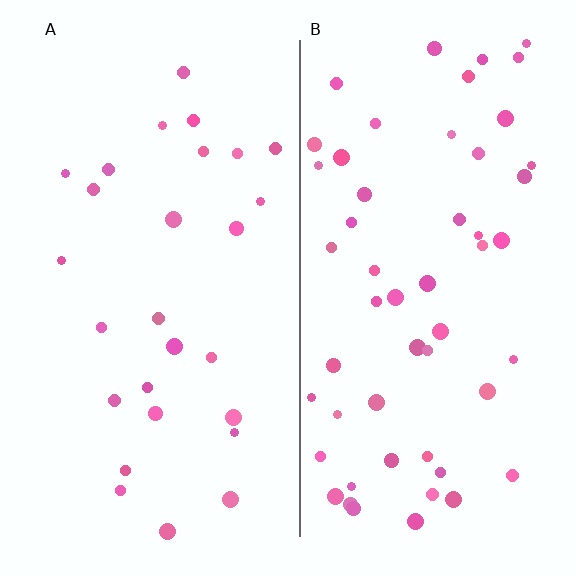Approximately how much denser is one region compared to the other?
Approximately 2.0× — region B over region A.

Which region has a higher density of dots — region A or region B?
B (the right).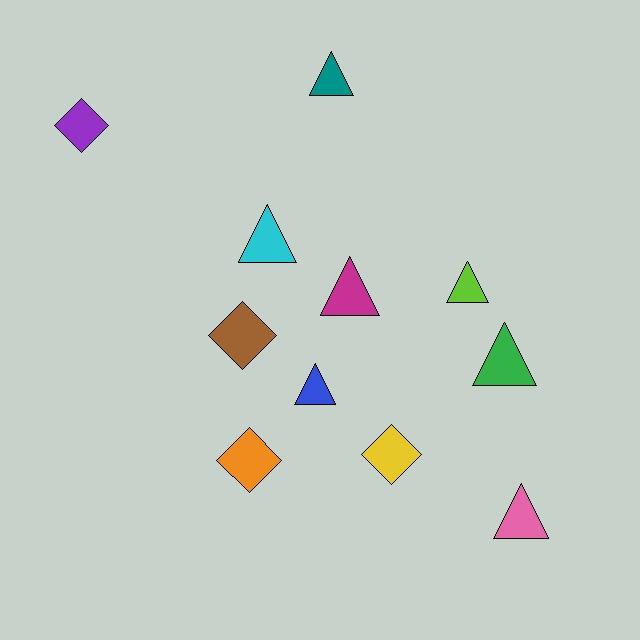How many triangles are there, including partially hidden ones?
There are 7 triangles.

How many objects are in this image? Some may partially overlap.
There are 11 objects.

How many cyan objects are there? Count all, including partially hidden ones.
There is 1 cyan object.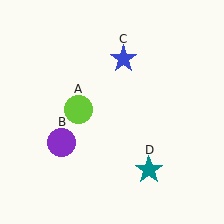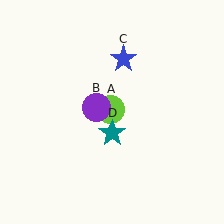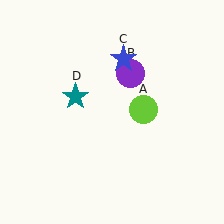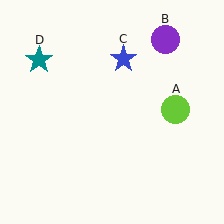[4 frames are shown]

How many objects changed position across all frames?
3 objects changed position: lime circle (object A), purple circle (object B), teal star (object D).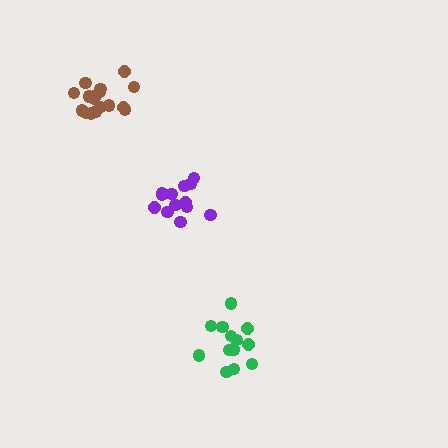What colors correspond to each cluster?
The clusters are colored: purple, brown, green.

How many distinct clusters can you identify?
There are 3 distinct clusters.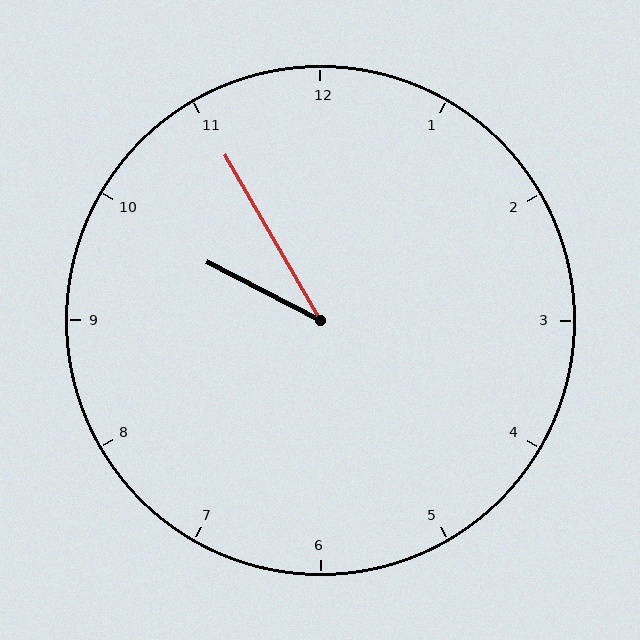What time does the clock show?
9:55.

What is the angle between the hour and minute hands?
Approximately 32 degrees.